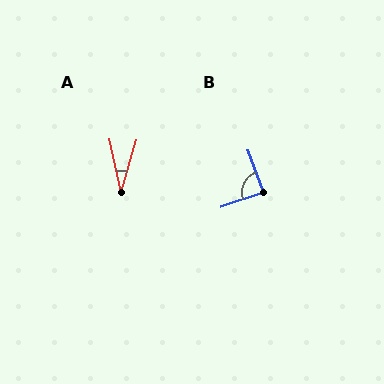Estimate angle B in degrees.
Approximately 89 degrees.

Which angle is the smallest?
A, at approximately 28 degrees.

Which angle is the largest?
B, at approximately 89 degrees.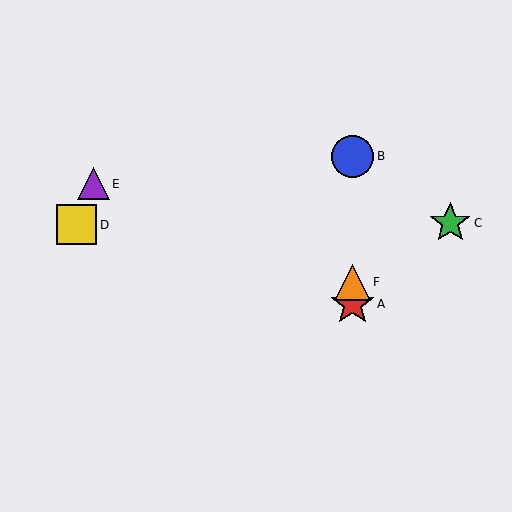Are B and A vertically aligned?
Yes, both are at x≈352.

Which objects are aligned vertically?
Objects A, B, F are aligned vertically.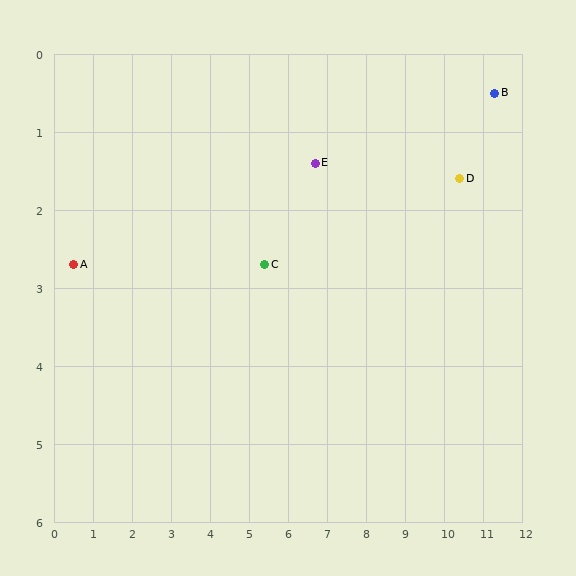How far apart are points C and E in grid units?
Points C and E are about 1.8 grid units apart.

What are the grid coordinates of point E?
Point E is at approximately (6.7, 1.4).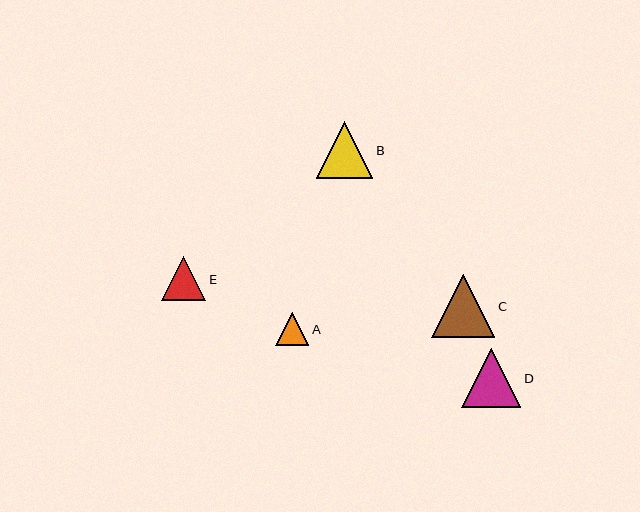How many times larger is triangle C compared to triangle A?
Triangle C is approximately 1.9 times the size of triangle A.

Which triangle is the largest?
Triangle C is the largest with a size of approximately 63 pixels.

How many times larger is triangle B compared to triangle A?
Triangle B is approximately 1.7 times the size of triangle A.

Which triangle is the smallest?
Triangle A is the smallest with a size of approximately 33 pixels.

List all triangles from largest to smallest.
From largest to smallest: C, D, B, E, A.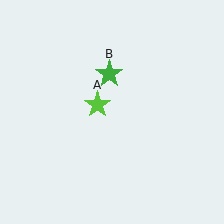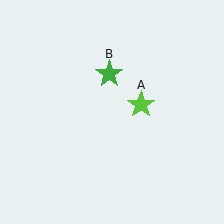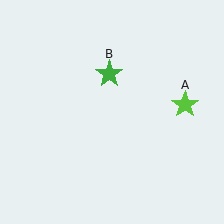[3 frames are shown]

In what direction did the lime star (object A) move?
The lime star (object A) moved right.